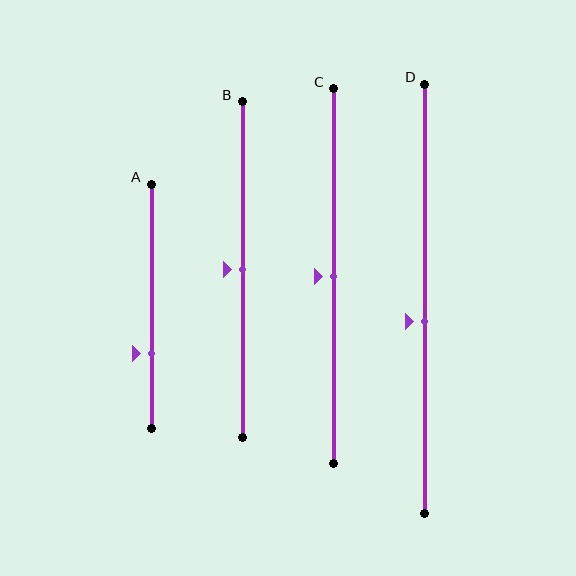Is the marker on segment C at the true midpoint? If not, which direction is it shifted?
Yes, the marker on segment C is at the true midpoint.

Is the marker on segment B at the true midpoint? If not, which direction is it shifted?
Yes, the marker on segment B is at the true midpoint.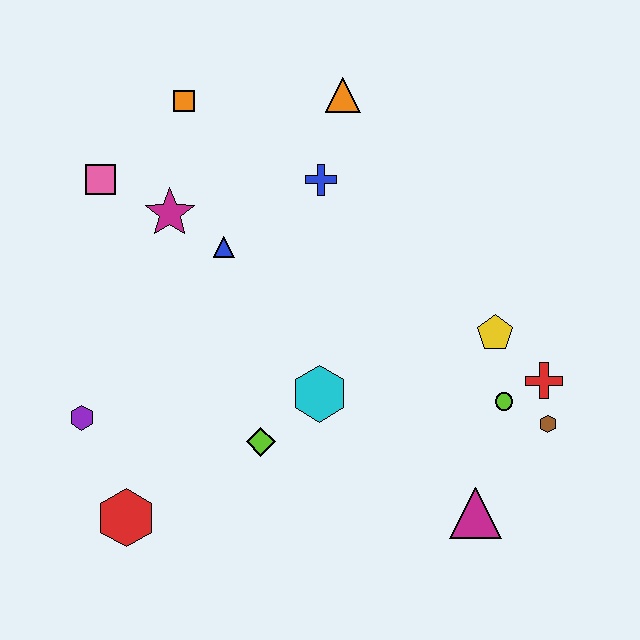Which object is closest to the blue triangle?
The magenta star is closest to the blue triangle.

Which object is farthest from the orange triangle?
The red hexagon is farthest from the orange triangle.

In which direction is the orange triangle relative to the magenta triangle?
The orange triangle is above the magenta triangle.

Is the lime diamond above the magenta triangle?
Yes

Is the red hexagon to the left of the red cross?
Yes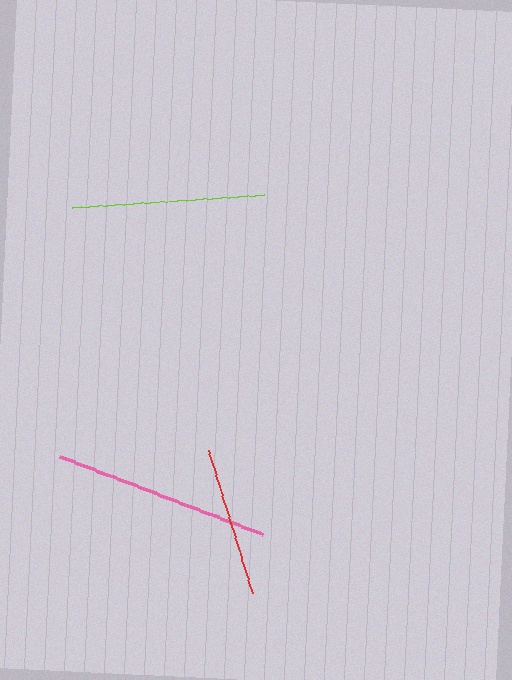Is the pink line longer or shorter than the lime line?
The pink line is longer than the lime line.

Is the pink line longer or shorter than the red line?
The pink line is longer than the red line.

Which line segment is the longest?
The pink line is the longest at approximately 217 pixels.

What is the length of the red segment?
The red segment is approximately 150 pixels long.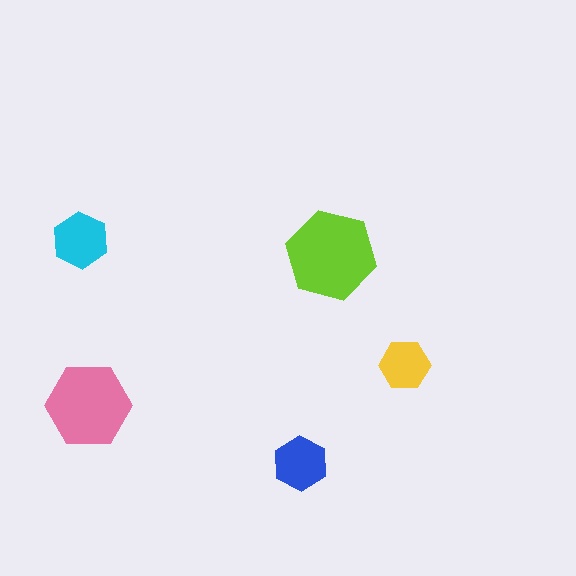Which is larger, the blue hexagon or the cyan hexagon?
The cyan one.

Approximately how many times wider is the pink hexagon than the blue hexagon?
About 1.5 times wider.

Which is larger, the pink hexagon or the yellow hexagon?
The pink one.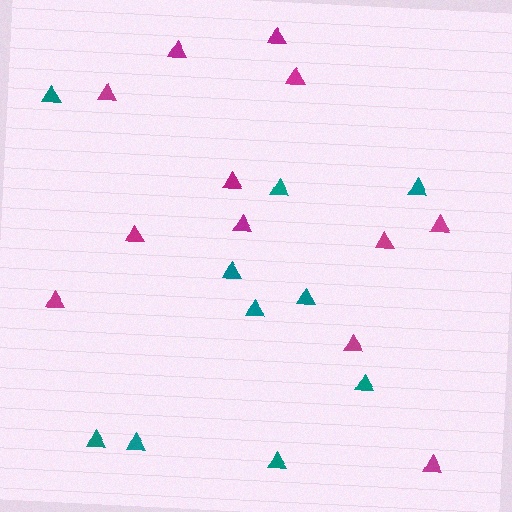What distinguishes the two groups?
There are 2 groups: one group of magenta triangles (12) and one group of teal triangles (10).